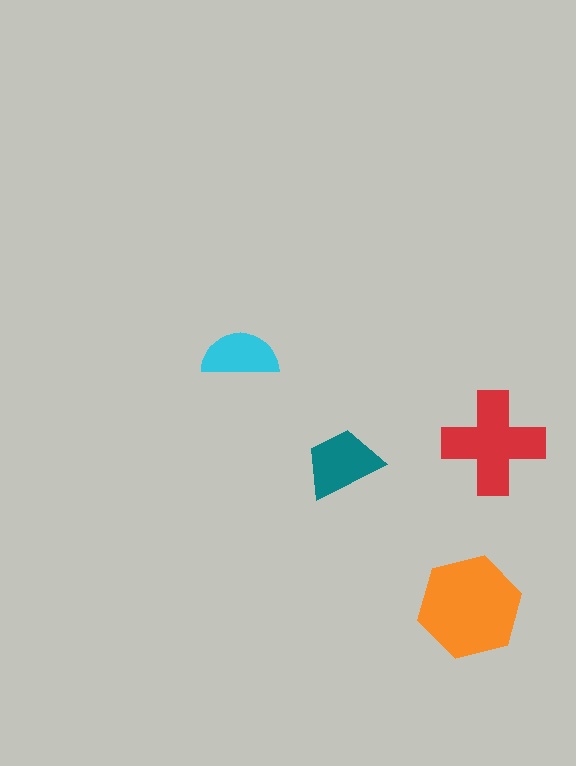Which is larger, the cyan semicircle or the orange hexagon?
The orange hexagon.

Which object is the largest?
The orange hexagon.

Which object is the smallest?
The cyan semicircle.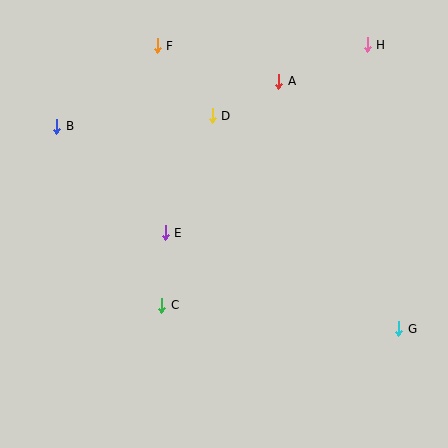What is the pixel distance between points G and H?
The distance between G and H is 286 pixels.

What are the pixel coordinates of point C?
Point C is at (162, 305).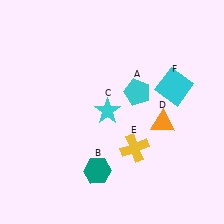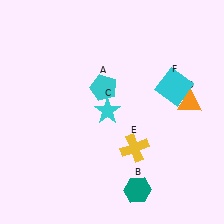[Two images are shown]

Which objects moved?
The objects that moved are: the cyan pentagon (A), the teal hexagon (B), the orange triangle (D).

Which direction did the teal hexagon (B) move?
The teal hexagon (B) moved right.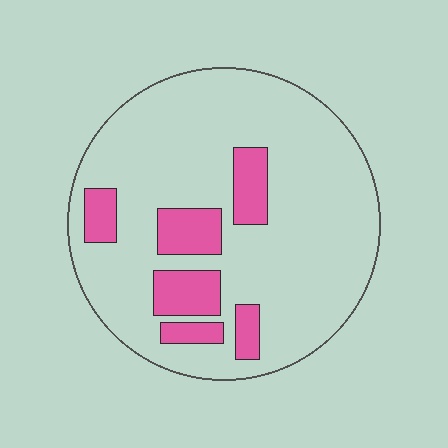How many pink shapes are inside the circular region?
6.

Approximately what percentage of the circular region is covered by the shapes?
Approximately 15%.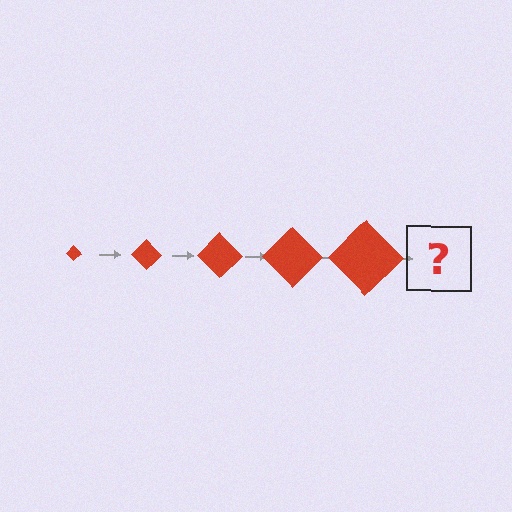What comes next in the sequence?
The next element should be a red diamond, larger than the previous one.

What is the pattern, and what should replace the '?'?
The pattern is that the diamond gets progressively larger each step. The '?' should be a red diamond, larger than the previous one.